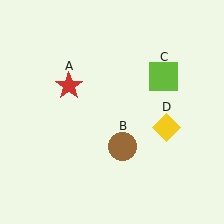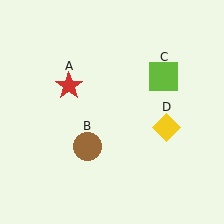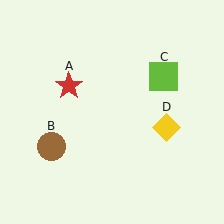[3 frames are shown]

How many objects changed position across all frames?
1 object changed position: brown circle (object B).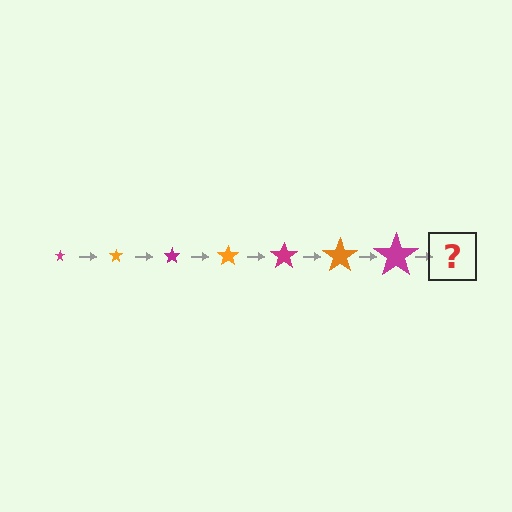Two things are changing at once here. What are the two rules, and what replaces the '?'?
The two rules are that the star grows larger each step and the color cycles through magenta and orange. The '?' should be an orange star, larger than the previous one.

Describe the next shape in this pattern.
It should be an orange star, larger than the previous one.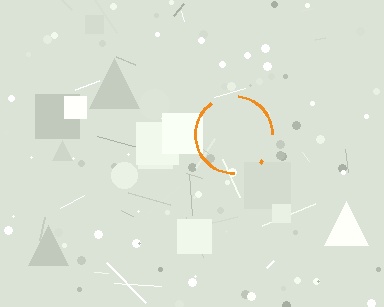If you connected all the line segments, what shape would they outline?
They would outline a circle.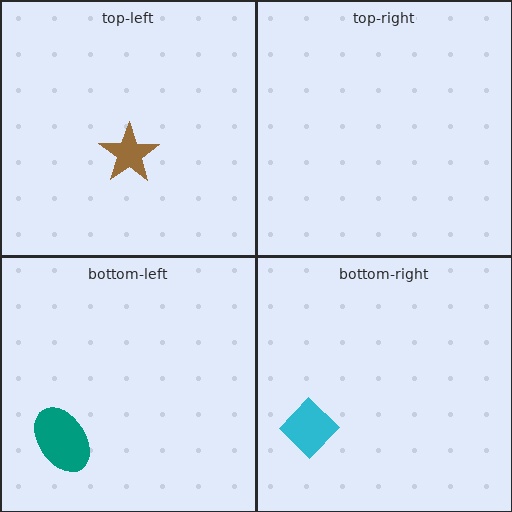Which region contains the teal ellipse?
The bottom-left region.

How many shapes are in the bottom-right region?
1.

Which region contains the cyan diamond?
The bottom-right region.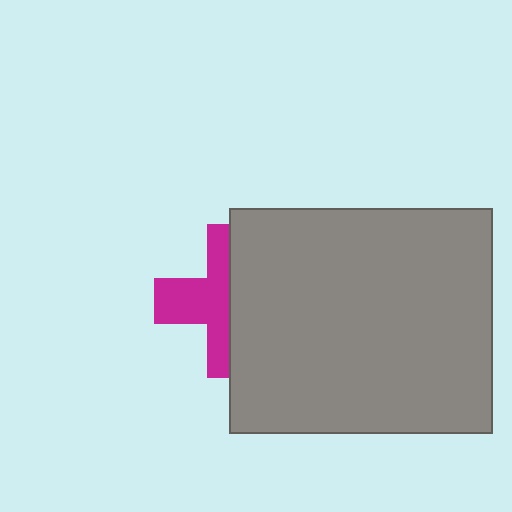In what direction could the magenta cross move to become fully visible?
The magenta cross could move left. That would shift it out from behind the gray rectangle entirely.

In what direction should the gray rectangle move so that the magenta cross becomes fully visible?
The gray rectangle should move right. That is the shortest direction to clear the overlap and leave the magenta cross fully visible.